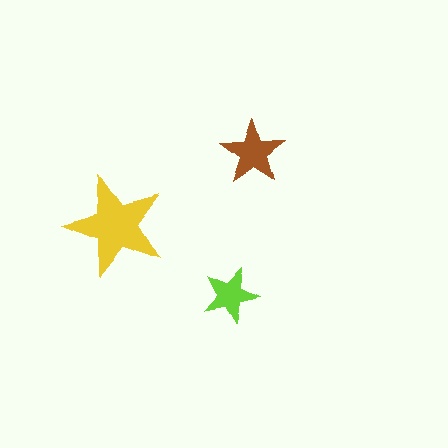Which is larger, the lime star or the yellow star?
The yellow one.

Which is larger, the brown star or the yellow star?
The yellow one.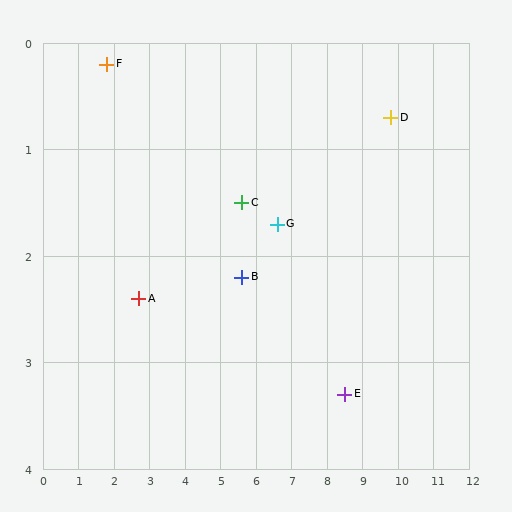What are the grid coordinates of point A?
Point A is at approximately (2.7, 2.4).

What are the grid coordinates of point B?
Point B is at approximately (5.6, 2.2).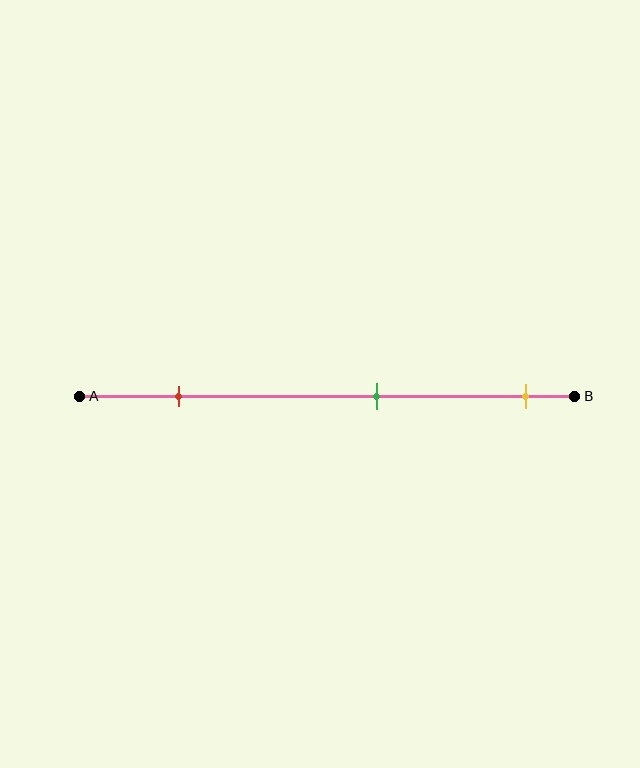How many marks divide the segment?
There are 3 marks dividing the segment.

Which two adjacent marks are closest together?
The green and yellow marks are the closest adjacent pair.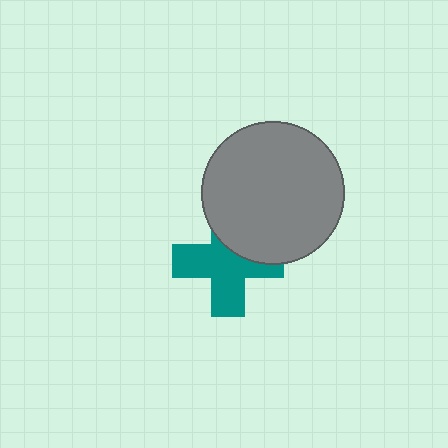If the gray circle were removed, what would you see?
You would see the complete teal cross.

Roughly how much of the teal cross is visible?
Most of it is visible (roughly 66%).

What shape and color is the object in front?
The object in front is a gray circle.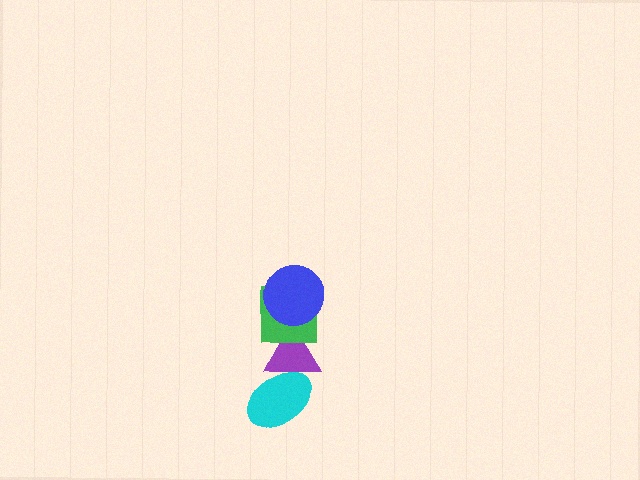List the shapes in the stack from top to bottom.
From top to bottom: the blue circle, the green square, the purple triangle, the cyan ellipse.